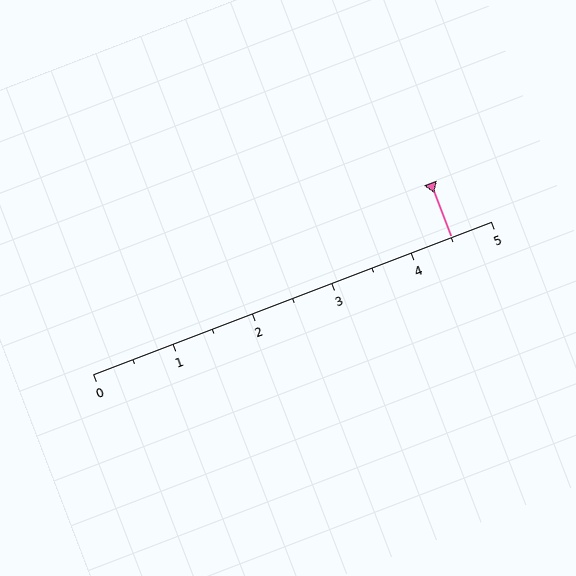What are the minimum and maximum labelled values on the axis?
The axis runs from 0 to 5.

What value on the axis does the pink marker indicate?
The marker indicates approximately 4.5.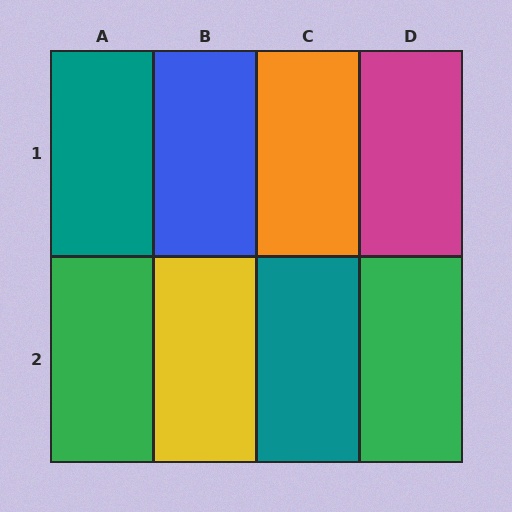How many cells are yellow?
1 cell is yellow.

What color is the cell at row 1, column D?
Magenta.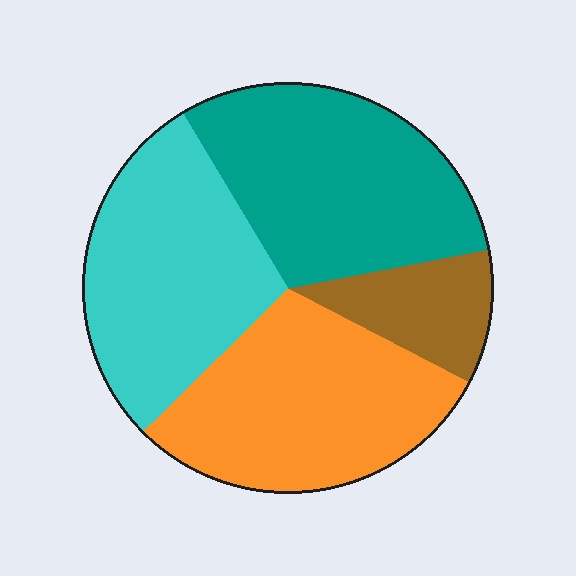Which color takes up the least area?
Brown, at roughly 10%.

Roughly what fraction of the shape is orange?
Orange takes up between a quarter and a half of the shape.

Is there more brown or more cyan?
Cyan.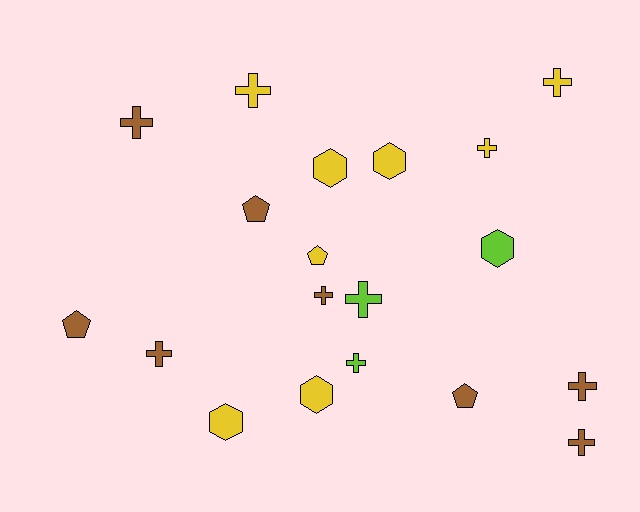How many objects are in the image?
There are 19 objects.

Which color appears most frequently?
Brown, with 8 objects.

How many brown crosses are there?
There are 5 brown crosses.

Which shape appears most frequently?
Cross, with 10 objects.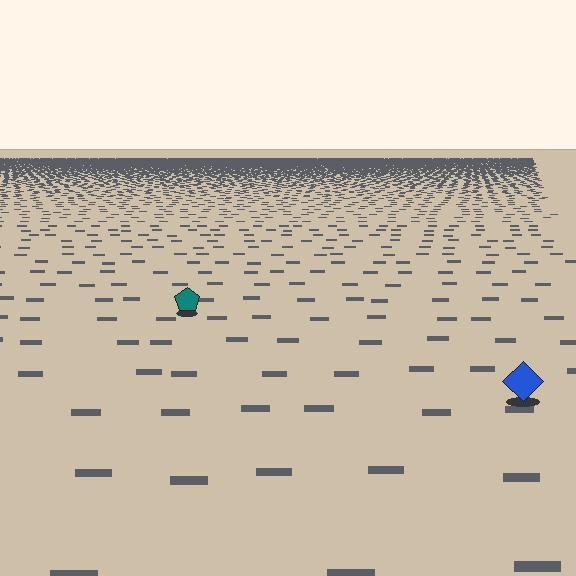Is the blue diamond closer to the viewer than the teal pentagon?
Yes. The blue diamond is closer — you can tell from the texture gradient: the ground texture is coarser near it.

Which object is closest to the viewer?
The blue diamond is closest. The texture marks near it are larger and more spread out.